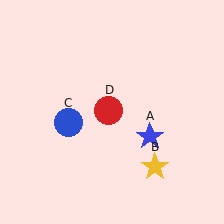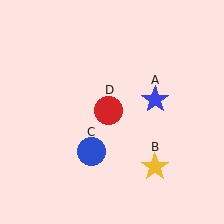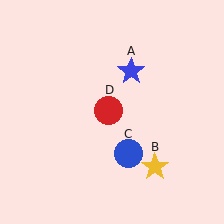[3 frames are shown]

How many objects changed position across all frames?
2 objects changed position: blue star (object A), blue circle (object C).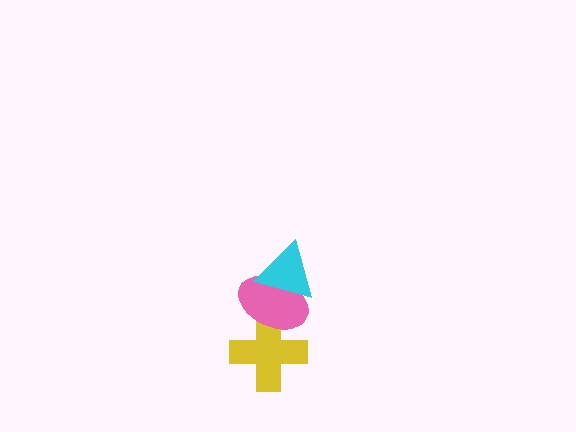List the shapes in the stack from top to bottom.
From top to bottom: the cyan triangle, the pink ellipse, the yellow cross.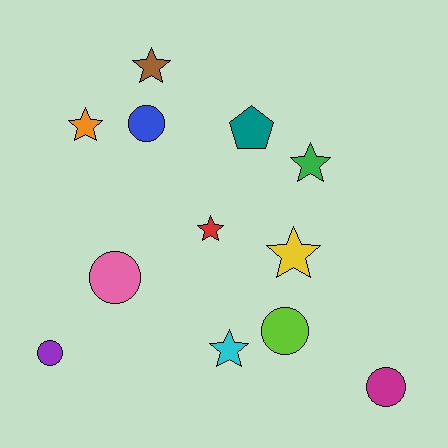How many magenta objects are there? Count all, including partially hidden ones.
There is 1 magenta object.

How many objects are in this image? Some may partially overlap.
There are 12 objects.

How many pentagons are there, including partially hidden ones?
There is 1 pentagon.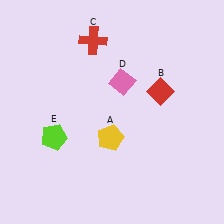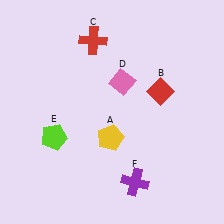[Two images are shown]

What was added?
A purple cross (F) was added in Image 2.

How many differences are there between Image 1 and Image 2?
There is 1 difference between the two images.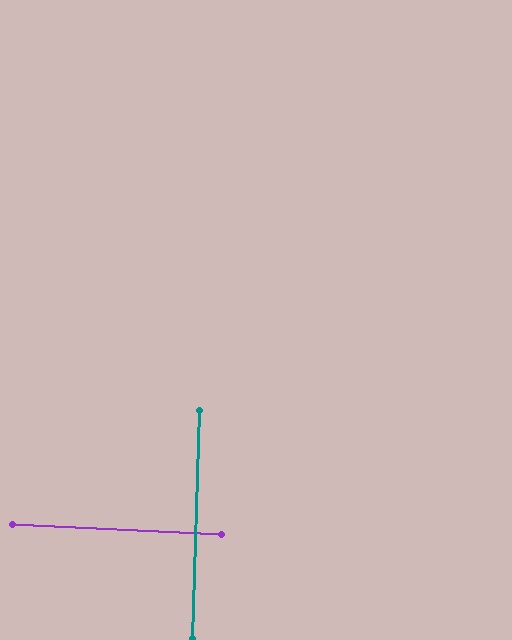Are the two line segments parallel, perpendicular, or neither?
Perpendicular — they meet at approximately 89°.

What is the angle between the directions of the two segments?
Approximately 89 degrees.